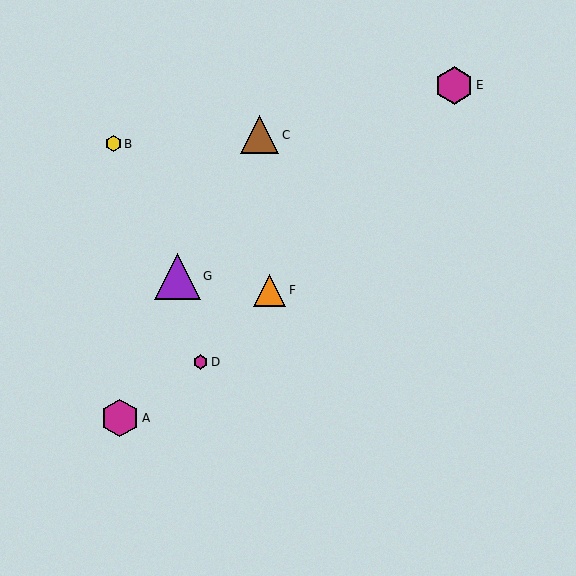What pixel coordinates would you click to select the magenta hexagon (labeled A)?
Click at (120, 418) to select the magenta hexagon A.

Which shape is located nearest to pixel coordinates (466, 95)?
The magenta hexagon (labeled E) at (454, 85) is nearest to that location.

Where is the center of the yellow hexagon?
The center of the yellow hexagon is at (113, 144).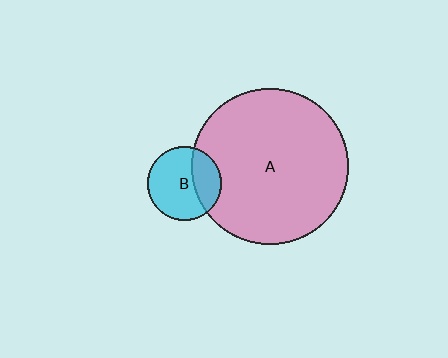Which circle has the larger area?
Circle A (pink).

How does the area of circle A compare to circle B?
Approximately 4.4 times.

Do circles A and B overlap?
Yes.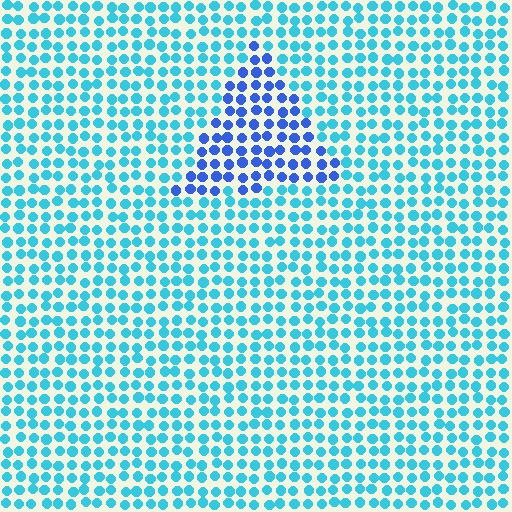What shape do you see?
I see a triangle.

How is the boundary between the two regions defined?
The boundary is defined purely by a slight shift in hue (about 37 degrees). Spacing, size, and orientation are identical on both sides.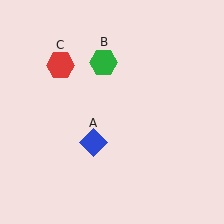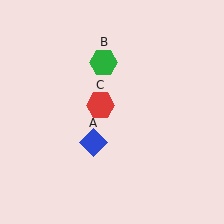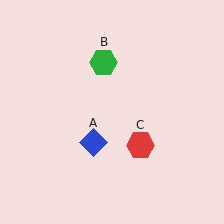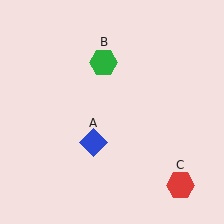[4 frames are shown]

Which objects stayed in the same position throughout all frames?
Blue diamond (object A) and green hexagon (object B) remained stationary.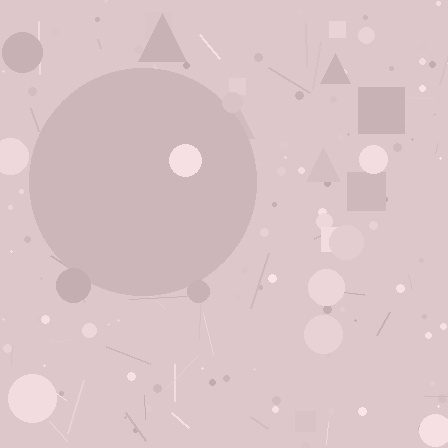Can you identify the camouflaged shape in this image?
The camouflaged shape is a circle.